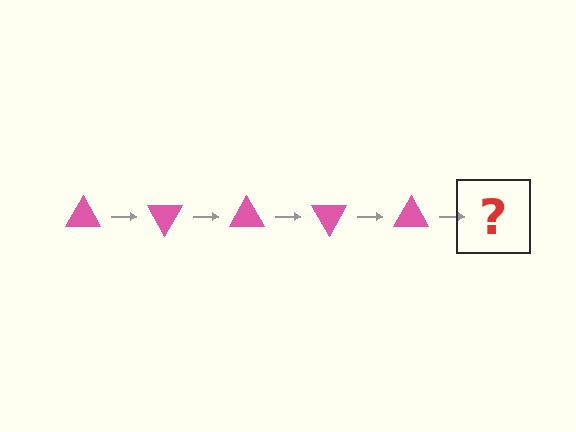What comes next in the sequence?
The next element should be a pink triangle rotated 300 degrees.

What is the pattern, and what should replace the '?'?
The pattern is that the triangle rotates 60 degrees each step. The '?' should be a pink triangle rotated 300 degrees.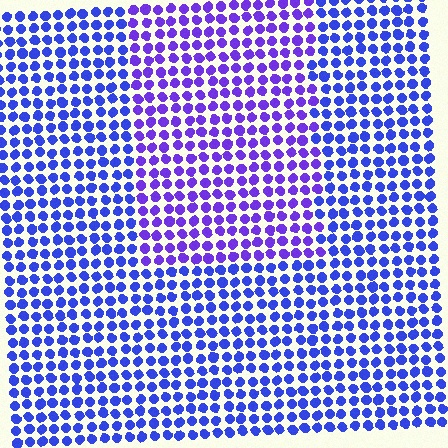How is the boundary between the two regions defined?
The boundary is defined purely by a slight shift in hue (about 28 degrees). Spacing, size, and orientation are identical on both sides.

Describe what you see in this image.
The image is filled with small blue elements in a uniform arrangement. A rectangle-shaped region is visible where the elements are tinted to a slightly different hue, forming a subtle color boundary.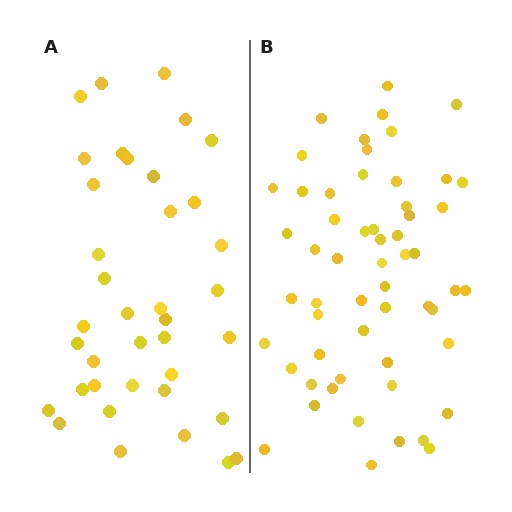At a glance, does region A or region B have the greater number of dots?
Region B (the right region) has more dots.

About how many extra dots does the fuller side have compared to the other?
Region B has approximately 20 more dots than region A.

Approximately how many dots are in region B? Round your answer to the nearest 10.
About 60 dots. (The exact count is 57, which rounds to 60.)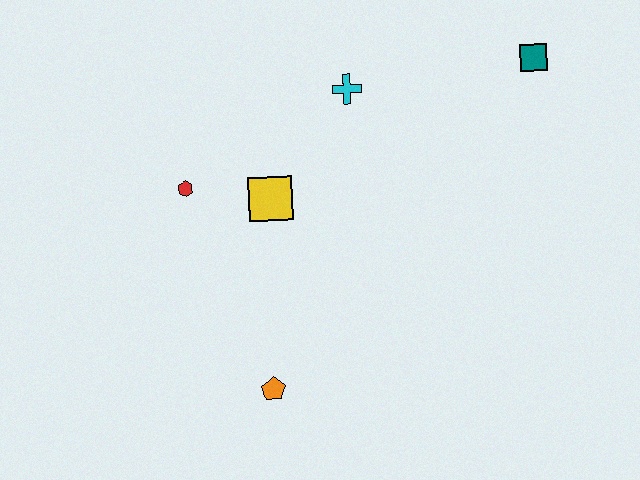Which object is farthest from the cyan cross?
The orange pentagon is farthest from the cyan cross.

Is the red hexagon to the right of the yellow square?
No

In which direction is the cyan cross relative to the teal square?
The cyan cross is to the left of the teal square.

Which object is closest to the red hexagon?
The yellow square is closest to the red hexagon.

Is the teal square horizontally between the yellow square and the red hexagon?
No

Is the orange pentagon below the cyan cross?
Yes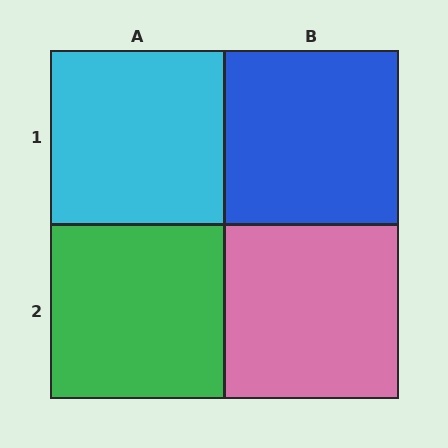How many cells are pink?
1 cell is pink.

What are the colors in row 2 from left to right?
Green, pink.